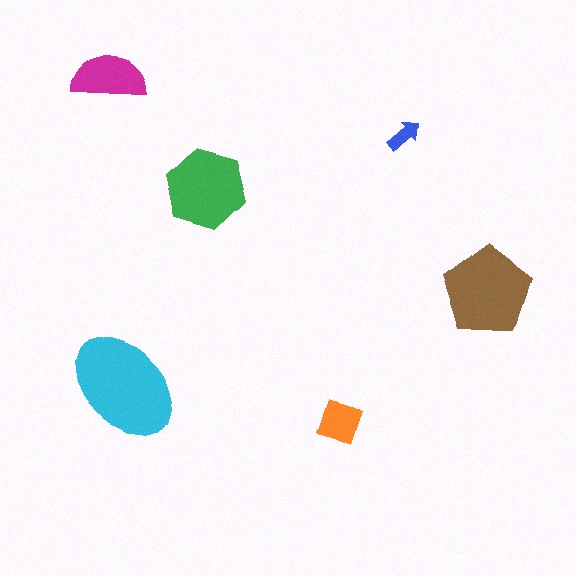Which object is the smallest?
The blue arrow.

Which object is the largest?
The cyan ellipse.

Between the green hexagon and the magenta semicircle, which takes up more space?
The green hexagon.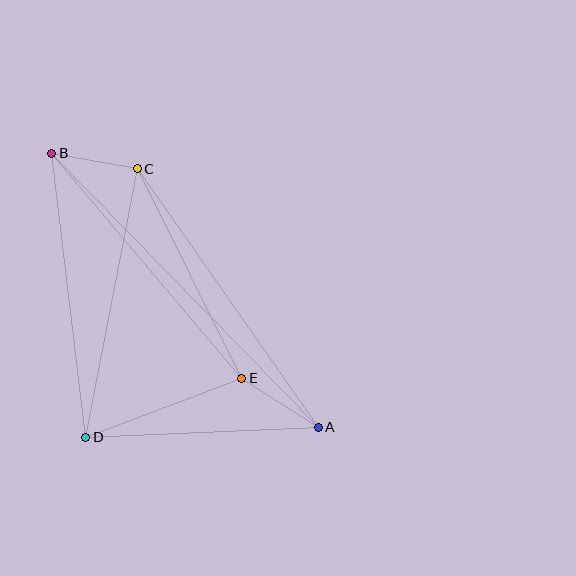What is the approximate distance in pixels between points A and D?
The distance between A and D is approximately 233 pixels.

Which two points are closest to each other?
Points B and C are closest to each other.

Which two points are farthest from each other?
Points A and B are farthest from each other.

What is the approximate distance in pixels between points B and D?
The distance between B and D is approximately 286 pixels.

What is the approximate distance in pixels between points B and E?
The distance between B and E is approximately 294 pixels.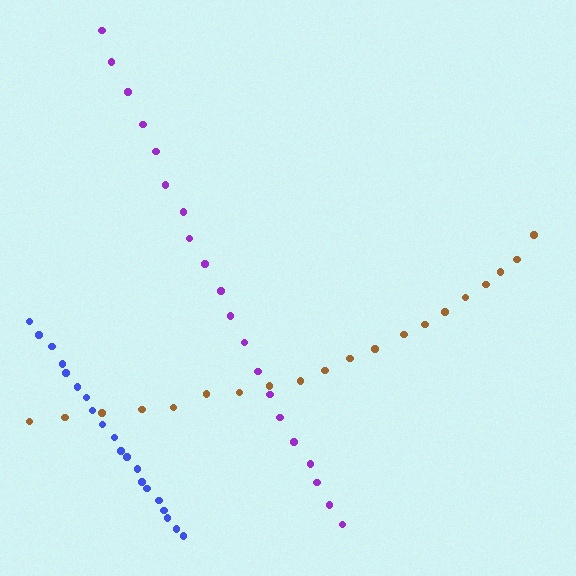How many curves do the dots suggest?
There are 3 distinct paths.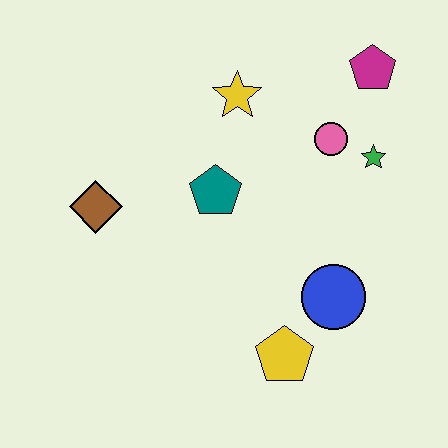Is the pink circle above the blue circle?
Yes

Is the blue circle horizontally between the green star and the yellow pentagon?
Yes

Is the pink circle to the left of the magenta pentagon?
Yes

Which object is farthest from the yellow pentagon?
The magenta pentagon is farthest from the yellow pentagon.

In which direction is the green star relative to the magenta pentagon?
The green star is below the magenta pentagon.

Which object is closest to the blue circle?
The yellow pentagon is closest to the blue circle.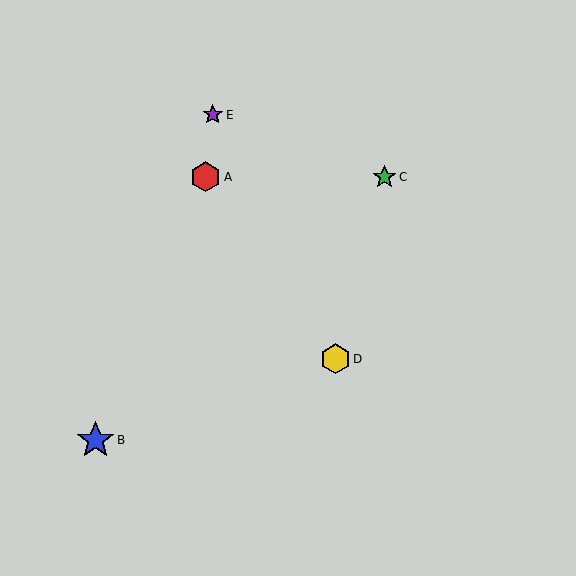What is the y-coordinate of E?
Object E is at y≈115.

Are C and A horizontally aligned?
Yes, both are at y≈177.